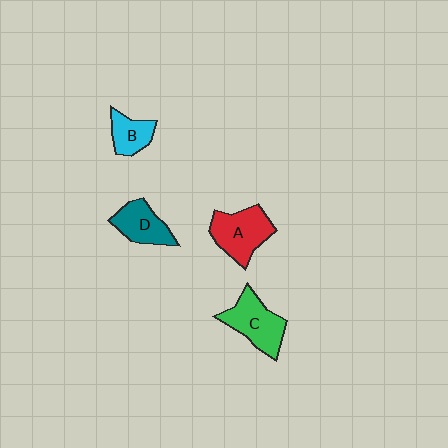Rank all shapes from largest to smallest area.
From largest to smallest: A (red), C (green), D (teal), B (cyan).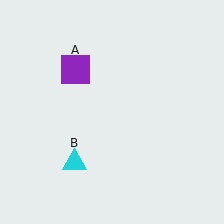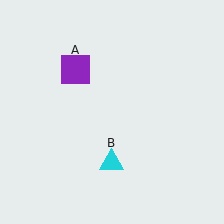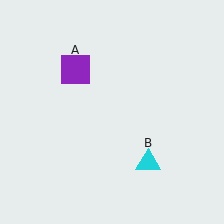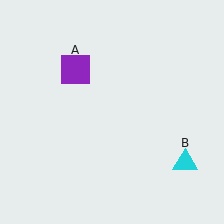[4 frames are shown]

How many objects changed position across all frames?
1 object changed position: cyan triangle (object B).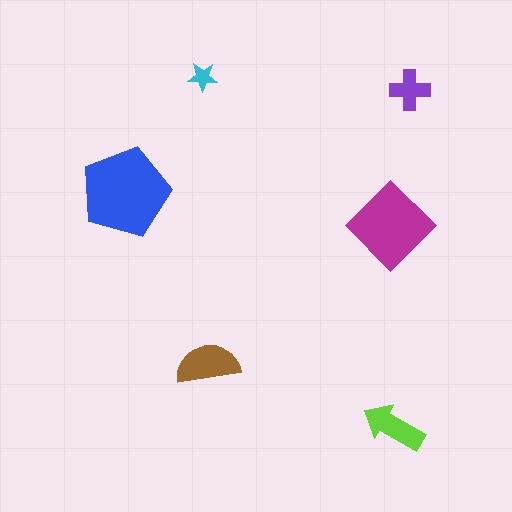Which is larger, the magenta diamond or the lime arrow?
The magenta diamond.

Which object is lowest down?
The lime arrow is bottommost.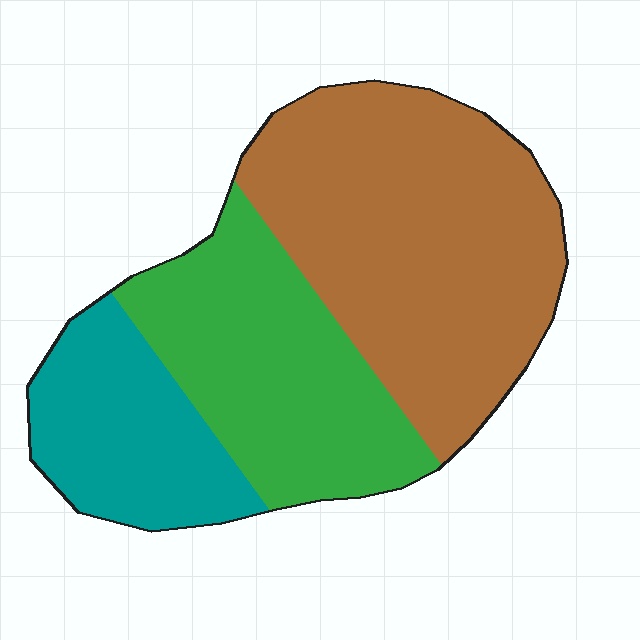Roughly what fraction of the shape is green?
Green takes up about one third (1/3) of the shape.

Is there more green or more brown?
Brown.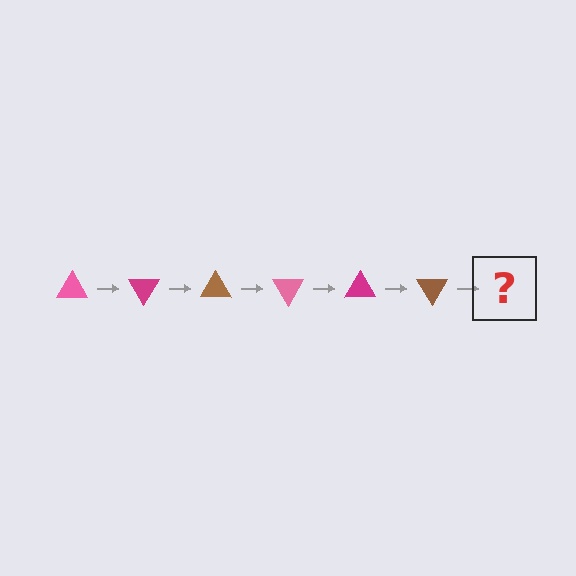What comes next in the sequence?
The next element should be a pink triangle, rotated 360 degrees from the start.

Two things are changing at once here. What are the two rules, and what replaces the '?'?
The two rules are that it rotates 60 degrees each step and the color cycles through pink, magenta, and brown. The '?' should be a pink triangle, rotated 360 degrees from the start.